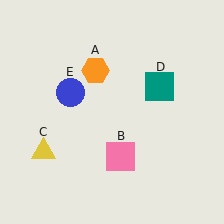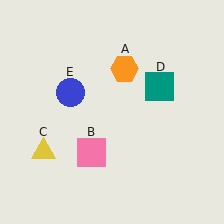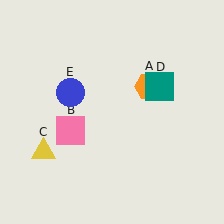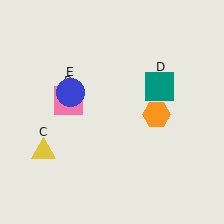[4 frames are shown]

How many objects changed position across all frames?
2 objects changed position: orange hexagon (object A), pink square (object B).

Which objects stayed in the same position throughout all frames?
Yellow triangle (object C) and teal square (object D) and blue circle (object E) remained stationary.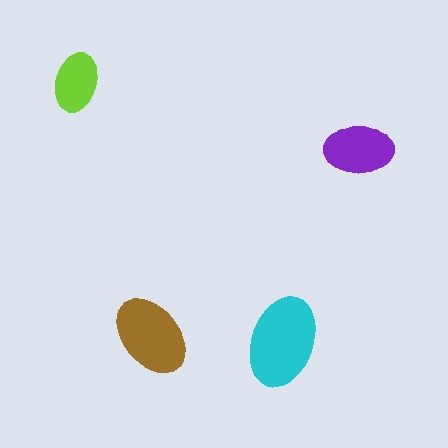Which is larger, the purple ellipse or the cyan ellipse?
The cyan one.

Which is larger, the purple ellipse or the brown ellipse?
The brown one.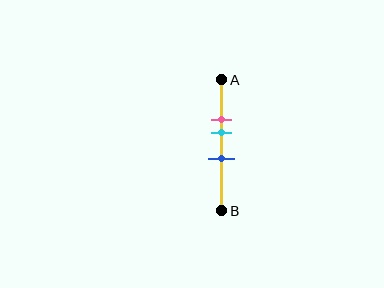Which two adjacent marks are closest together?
The pink and cyan marks are the closest adjacent pair.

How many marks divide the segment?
There are 3 marks dividing the segment.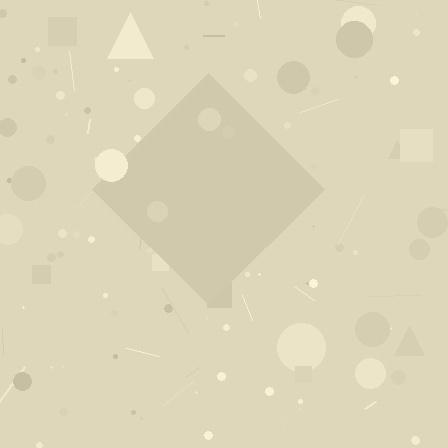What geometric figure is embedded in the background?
A diamond is embedded in the background.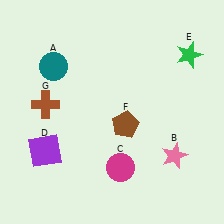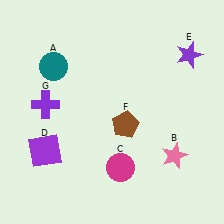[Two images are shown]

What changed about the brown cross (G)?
In Image 1, G is brown. In Image 2, it changed to purple.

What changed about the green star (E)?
In Image 1, E is green. In Image 2, it changed to purple.